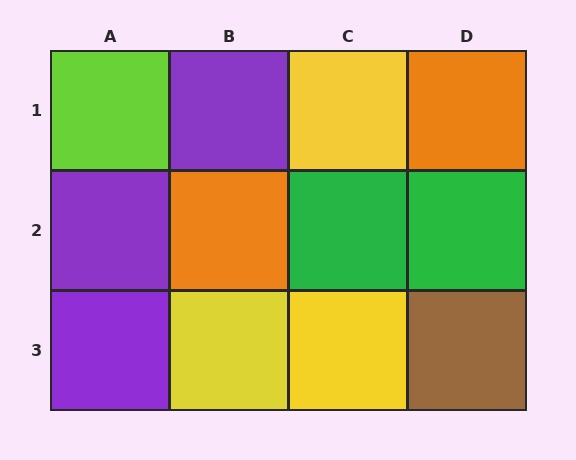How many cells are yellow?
3 cells are yellow.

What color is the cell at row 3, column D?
Brown.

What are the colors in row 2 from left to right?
Purple, orange, green, green.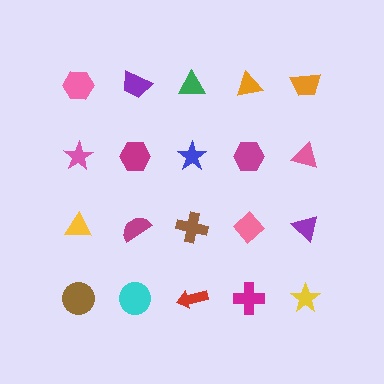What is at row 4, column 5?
A yellow star.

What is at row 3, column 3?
A brown cross.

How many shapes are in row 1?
5 shapes.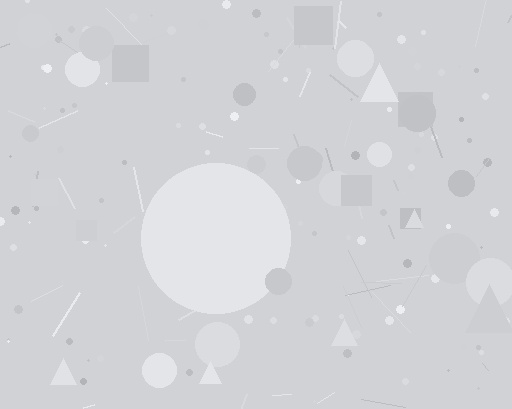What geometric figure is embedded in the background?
A circle is embedded in the background.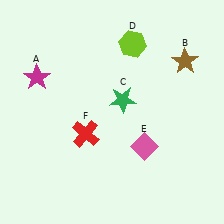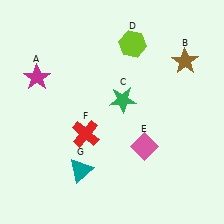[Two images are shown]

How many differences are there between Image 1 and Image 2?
There is 1 difference between the two images.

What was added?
A teal triangle (G) was added in Image 2.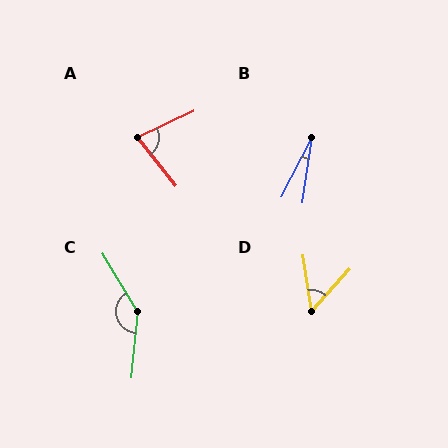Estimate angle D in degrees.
Approximately 51 degrees.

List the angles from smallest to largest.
B (19°), D (51°), A (77°), C (143°).